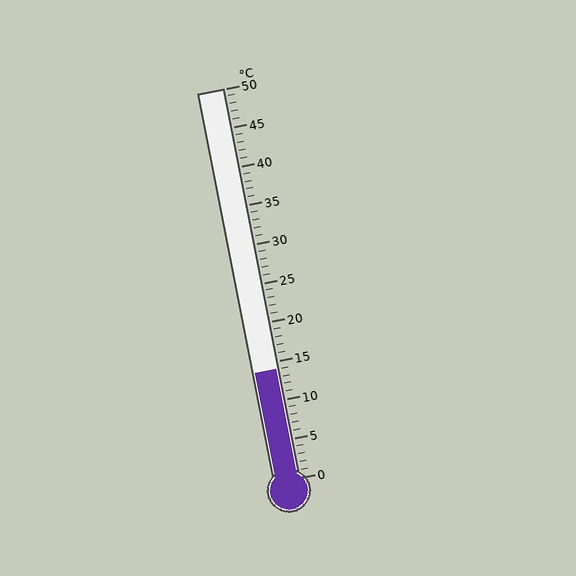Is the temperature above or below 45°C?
The temperature is below 45°C.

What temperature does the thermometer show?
The thermometer shows approximately 14°C.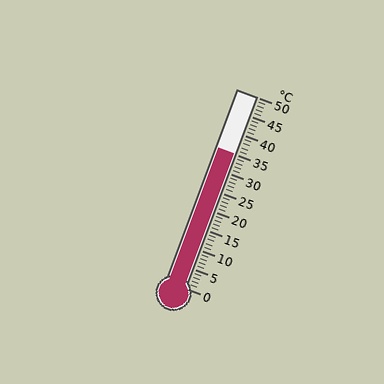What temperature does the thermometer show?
The thermometer shows approximately 35°C.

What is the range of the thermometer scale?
The thermometer scale ranges from 0°C to 50°C.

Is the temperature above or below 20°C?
The temperature is above 20°C.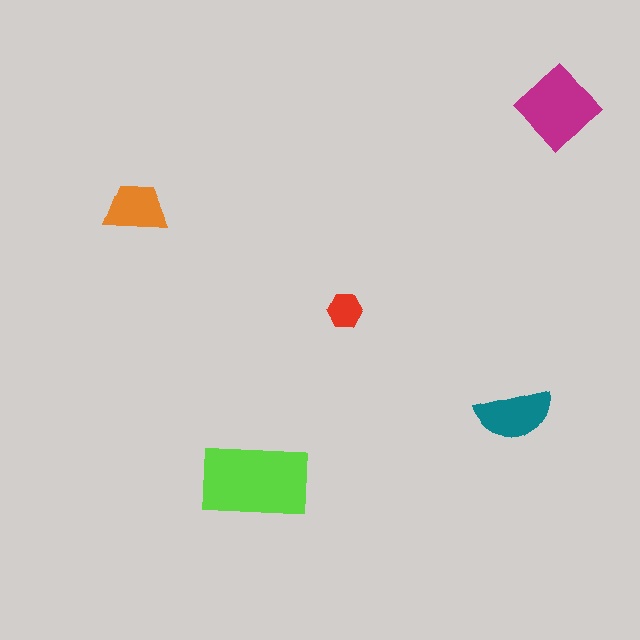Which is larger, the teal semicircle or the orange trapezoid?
The teal semicircle.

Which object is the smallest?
The red hexagon.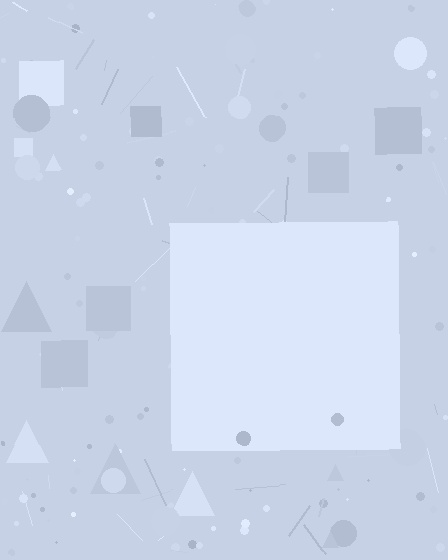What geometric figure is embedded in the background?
A square is embedded in the background.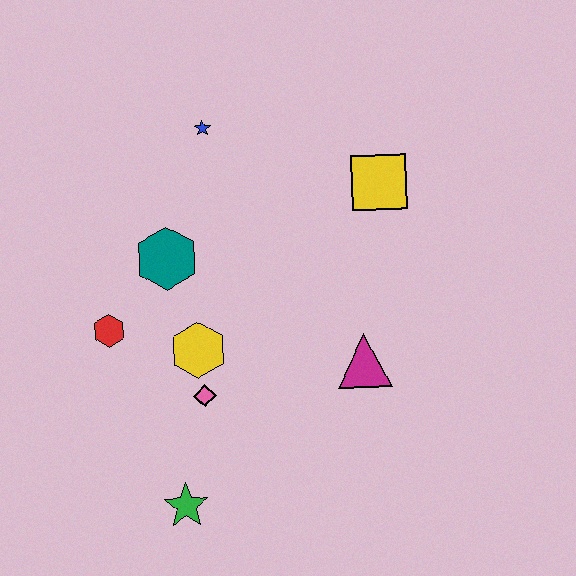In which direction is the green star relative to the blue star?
The green star is below the blue star.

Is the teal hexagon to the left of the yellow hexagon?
Yes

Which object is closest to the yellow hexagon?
The pink diamond is closest to the yellow hexagon.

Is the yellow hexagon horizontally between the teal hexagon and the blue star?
Yes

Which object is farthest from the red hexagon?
The yellow square is farthest from the red hexagon.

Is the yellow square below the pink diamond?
No